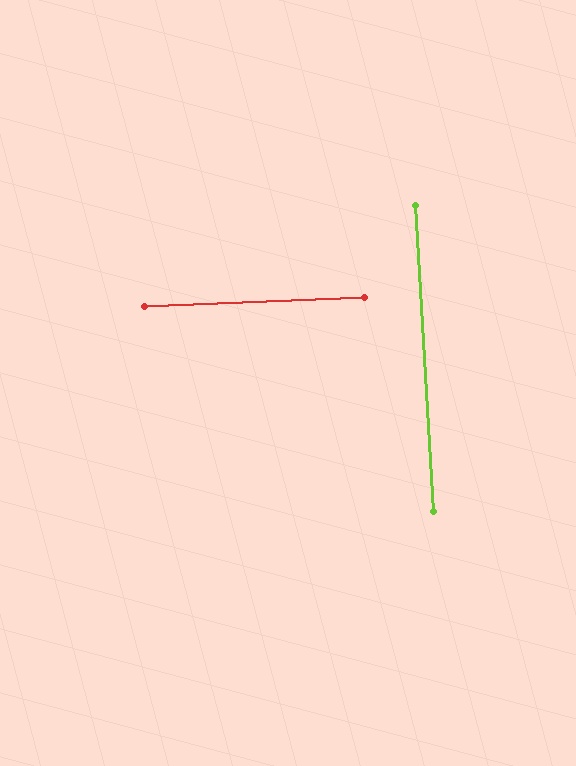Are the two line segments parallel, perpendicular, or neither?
Perpendicular — they meet at approximately 89°.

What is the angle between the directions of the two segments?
Approximately 89 degrees.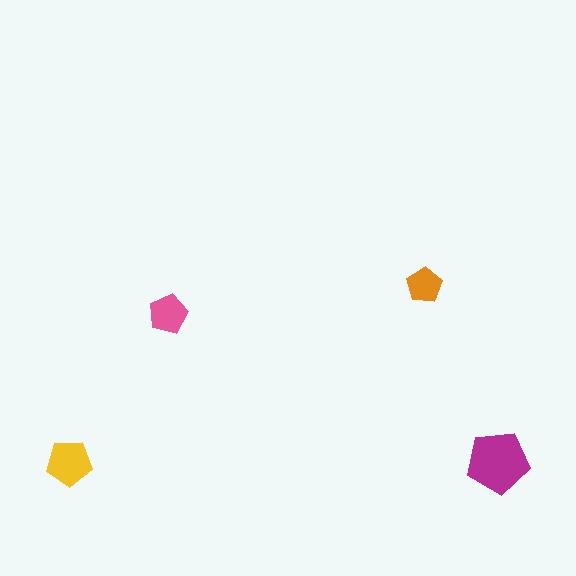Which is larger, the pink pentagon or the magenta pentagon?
The magenta one.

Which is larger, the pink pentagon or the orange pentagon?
The pink one.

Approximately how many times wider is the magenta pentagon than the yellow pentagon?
About 1.5 times wider.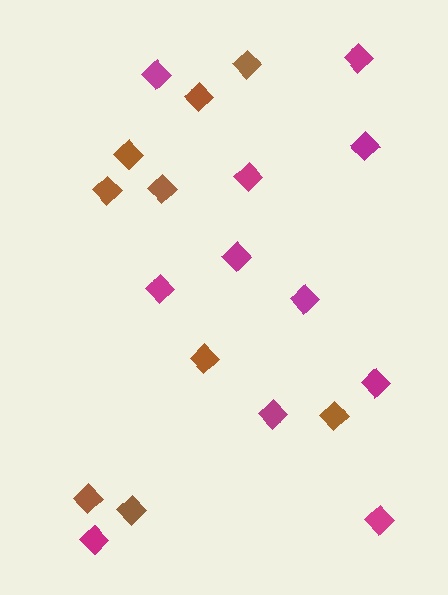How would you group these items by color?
There are 2 groups: one group of brown diamonds (9) and one group of magenta diamonds (11).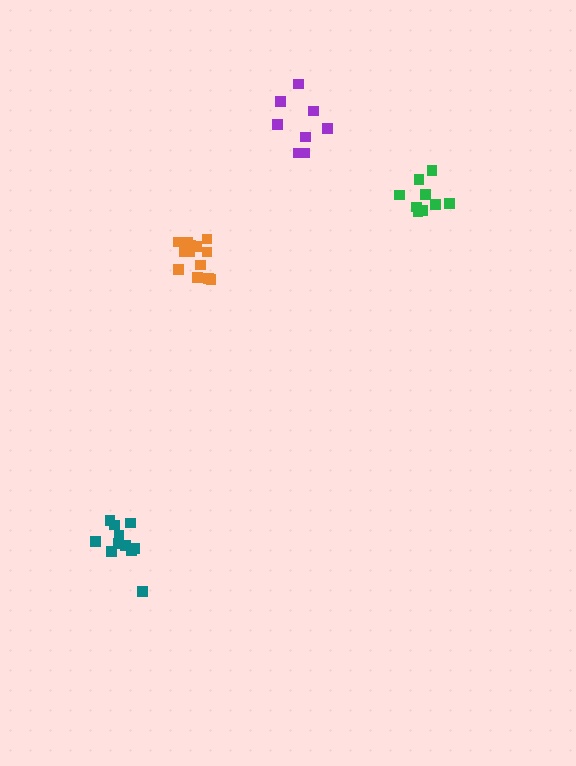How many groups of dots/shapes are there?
There are 4 groups.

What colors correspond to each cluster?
The clusters are colored: purple, teal, green, orange.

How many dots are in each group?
Group 1: 8 dots, Group 2: 11 dots, Group 3: 9 dots, Group 4: 13 dots (41 total).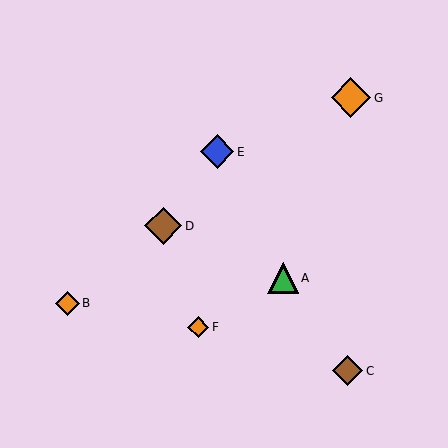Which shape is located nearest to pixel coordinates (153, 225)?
The brown diamond (labeled D) at (163, 226) is nearest to that location.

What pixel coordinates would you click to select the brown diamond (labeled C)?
Click at (348, 371) to select the brown diamond C.